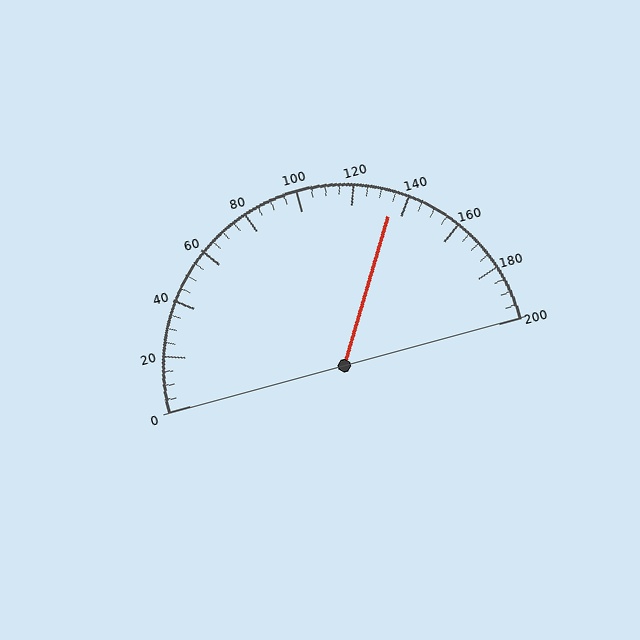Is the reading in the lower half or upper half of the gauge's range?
The reading is in the upper half of the range (0 to 200).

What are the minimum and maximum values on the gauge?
The gauge ranges from 0 to 200.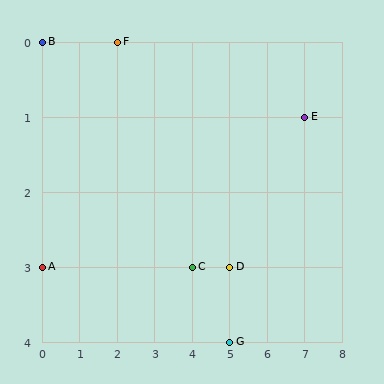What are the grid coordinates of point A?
Point A is at grid coordinates (0, 3).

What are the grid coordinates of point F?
Point F is at grid coordinates (2, 0).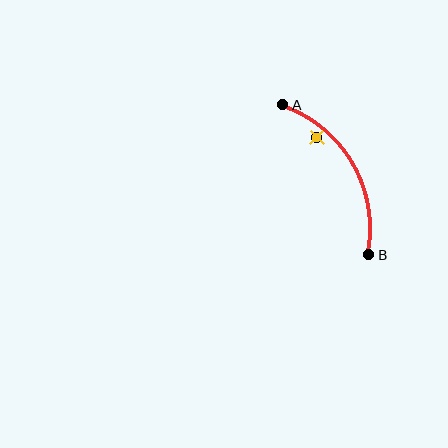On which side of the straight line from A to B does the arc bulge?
The arc bulges to the right of the straight line connecting A and B.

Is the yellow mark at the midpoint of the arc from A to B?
No — the yellow mark does not lie on the arc at all. It sits slightly inside the curve.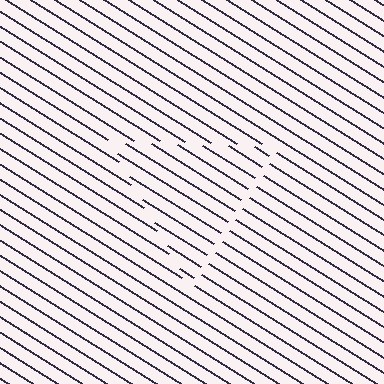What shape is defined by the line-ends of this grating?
An illusory triangle. The interior of the shape contains the same grating, shifted by half a period — the contour is defined by the phase discontinuity where line-ends from the inner and outer gratings abut.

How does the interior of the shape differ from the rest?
The interior of the shape contains the same grating, shifted by half a period — the contour is defined by the phase discontinuity where line-ends from the inner and outer gratings abut.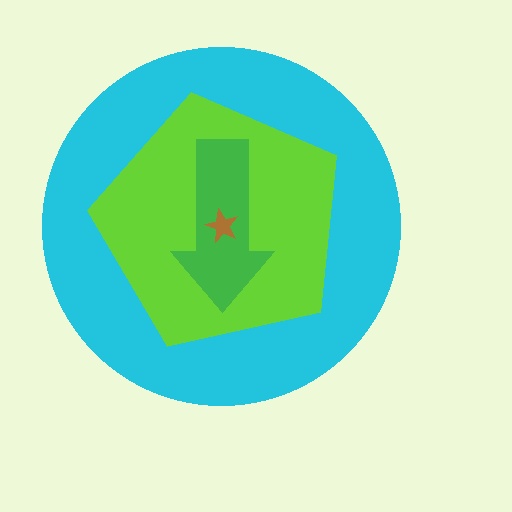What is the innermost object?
The brown star.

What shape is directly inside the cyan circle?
The lime pentagon.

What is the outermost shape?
The cyan circle.